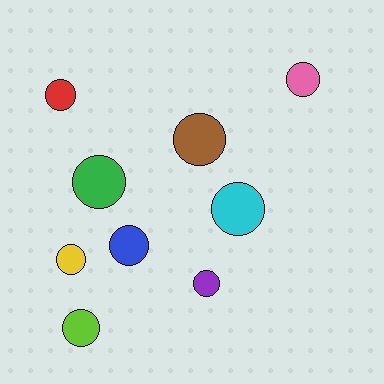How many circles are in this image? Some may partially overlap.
There are 9 circles.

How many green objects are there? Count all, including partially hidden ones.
There is 1 green object.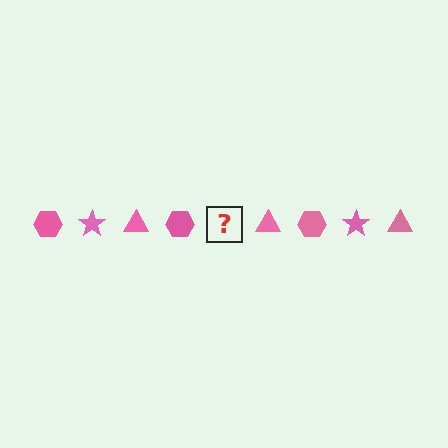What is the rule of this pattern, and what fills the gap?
The rule is that the pattern cycles through hexagon, star, triangle shapes in pink. The gap should be filled with a pink star.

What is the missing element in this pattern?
The missing element is a pink star.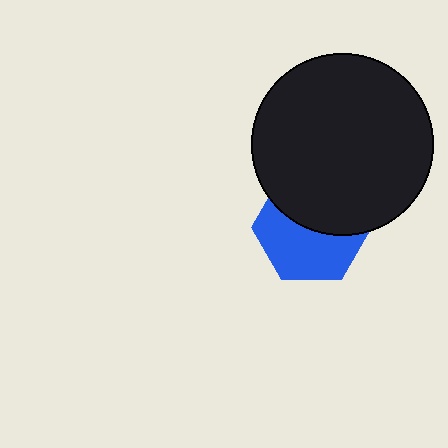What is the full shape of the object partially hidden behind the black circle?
The partially hidden object is a blue hexagon.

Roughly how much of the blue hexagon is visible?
About half of it is visible (roughly 53%).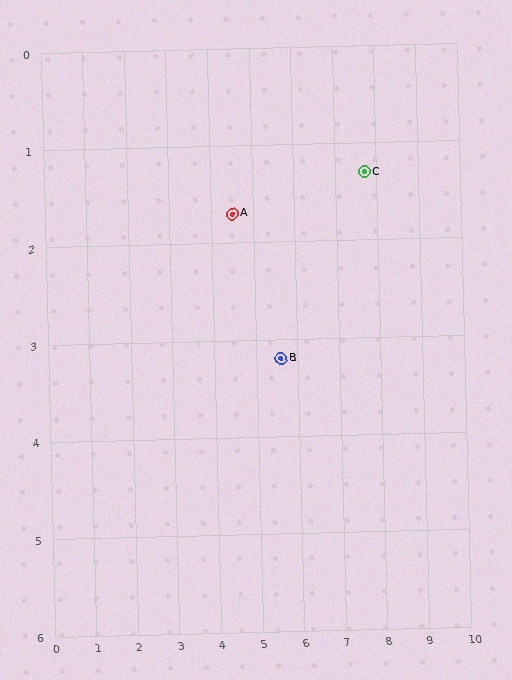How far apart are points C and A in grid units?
Points C and A are about 3.2 grid units apart.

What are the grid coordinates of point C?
Point C is at approximately (7.7, 1.3).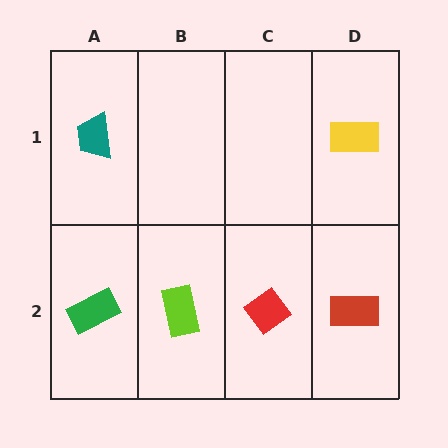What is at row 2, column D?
A red rectangle.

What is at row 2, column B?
A lime rectangle.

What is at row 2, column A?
A green rectangle.